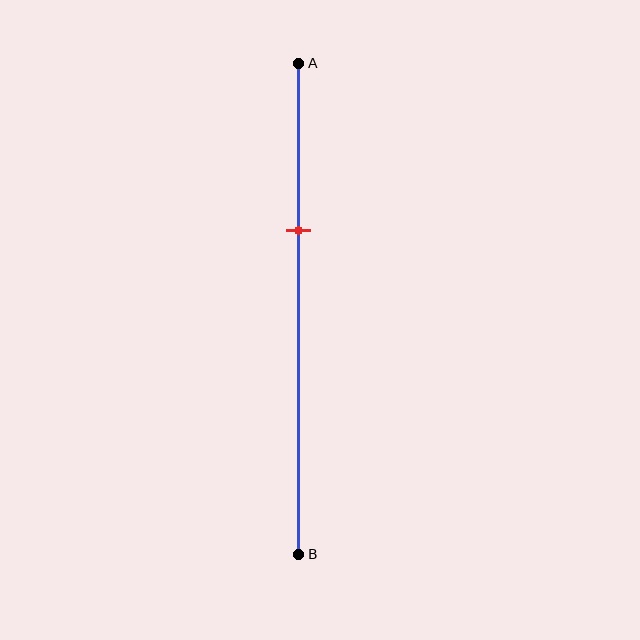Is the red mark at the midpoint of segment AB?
No, the mark is at about 35% from A, not at the 50% midpoint.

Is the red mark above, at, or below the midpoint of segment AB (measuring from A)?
The red mark is above the midpoint of segment AB.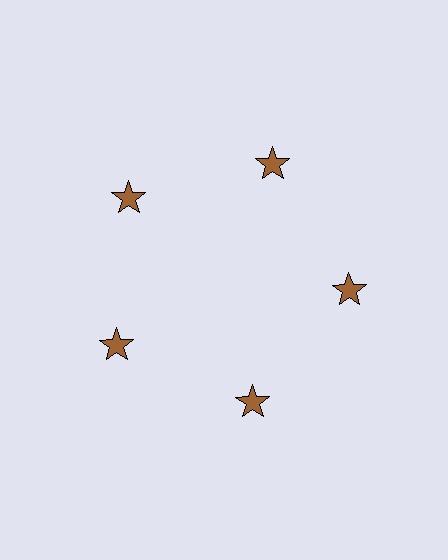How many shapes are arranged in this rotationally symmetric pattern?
There are 5 shapes, arranged in 5 groups of 1.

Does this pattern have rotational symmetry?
Yes, this pattern has 5-fold rotational symmetry. It looks the same after rotating 72 degrees around the center.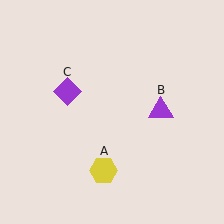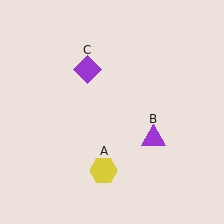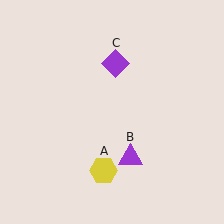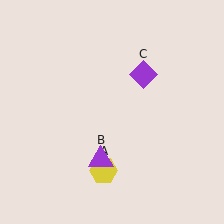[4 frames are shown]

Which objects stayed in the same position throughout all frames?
Yellow hexagon (object A) remained stationary.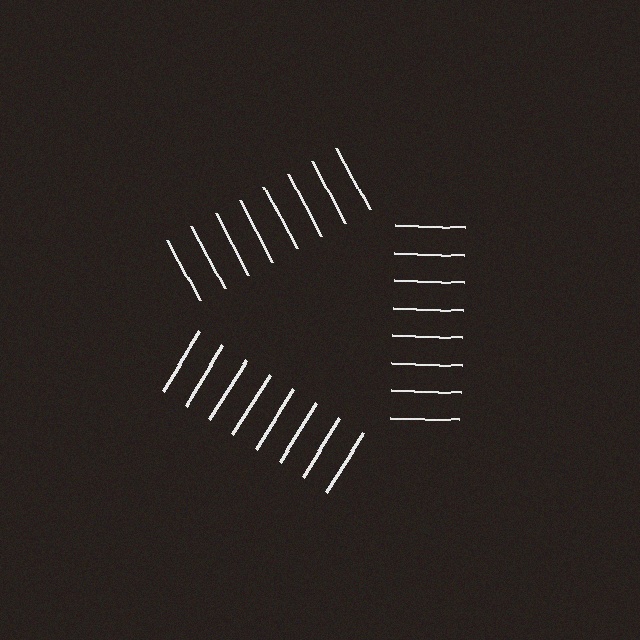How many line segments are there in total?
24 — 8 along each of the 3 edges.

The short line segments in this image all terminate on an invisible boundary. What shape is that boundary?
An illusory triangle — the line segments terminate on its edges but no continuous stroke is drawn.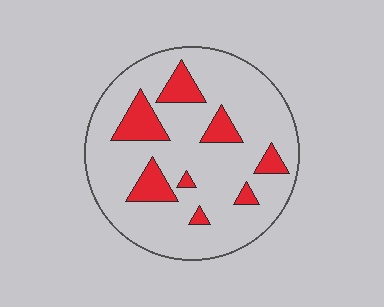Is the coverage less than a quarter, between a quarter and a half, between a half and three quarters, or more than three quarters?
Less than a quarter.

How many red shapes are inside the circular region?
8.